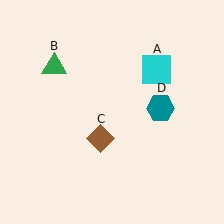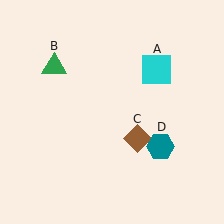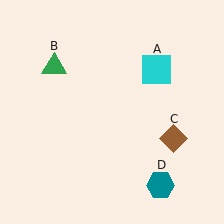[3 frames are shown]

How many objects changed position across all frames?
2 objects changed position: brown diamond (object C), teal hexagon (object D).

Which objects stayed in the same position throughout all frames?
Cyan square (object A) and green triangle (object B) remained stationary.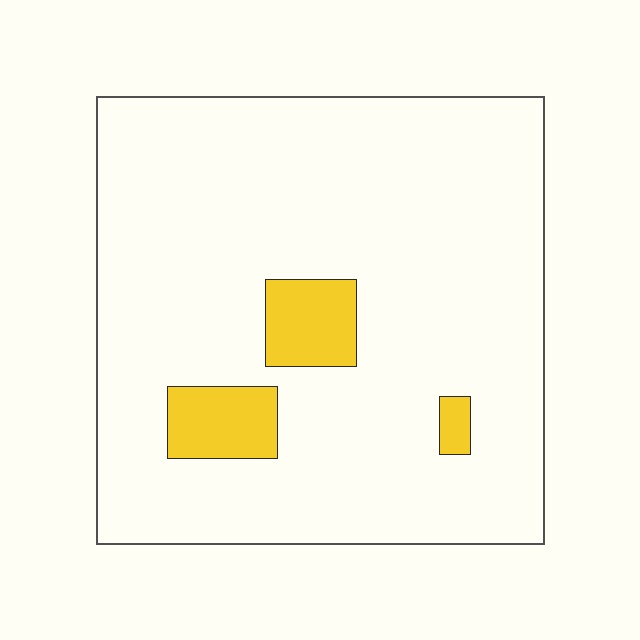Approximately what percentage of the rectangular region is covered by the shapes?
Approximately 10%.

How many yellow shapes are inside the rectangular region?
3.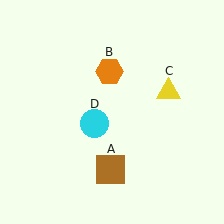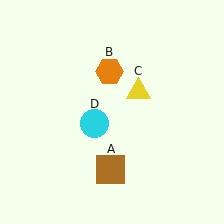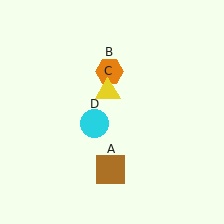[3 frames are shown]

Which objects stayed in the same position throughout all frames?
Brown square (object A) and orange hexagon (object B) and cyan circle (object D) remained stationary.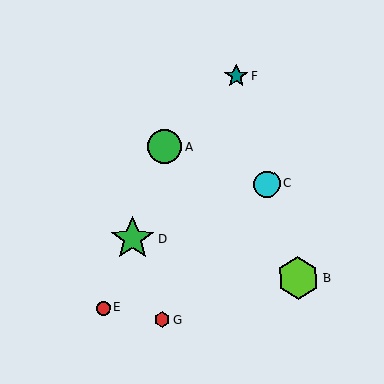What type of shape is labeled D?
Shape D is a green star.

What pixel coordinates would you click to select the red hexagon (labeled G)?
Click at (162, 320) to select the red hexagon G.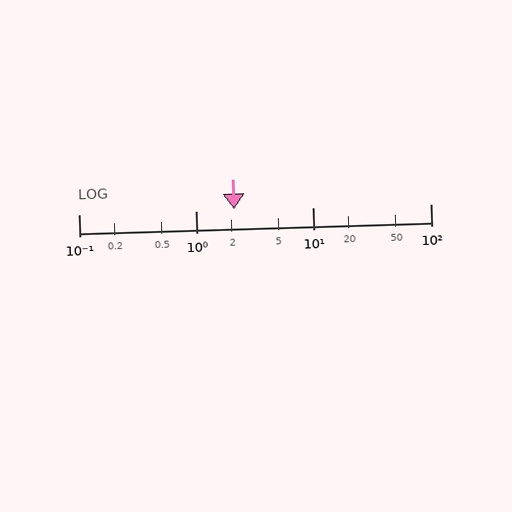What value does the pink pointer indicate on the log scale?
The pointer indicates approximately 2.1.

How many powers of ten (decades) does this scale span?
The scale spans 3 decades, from 0.1 to 100.